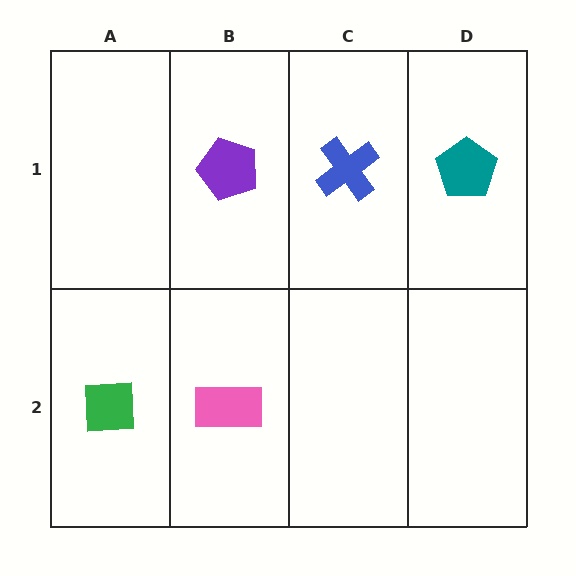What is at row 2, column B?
A pink rectangle.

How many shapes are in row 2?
2 shapes.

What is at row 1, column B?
A purple pentagon.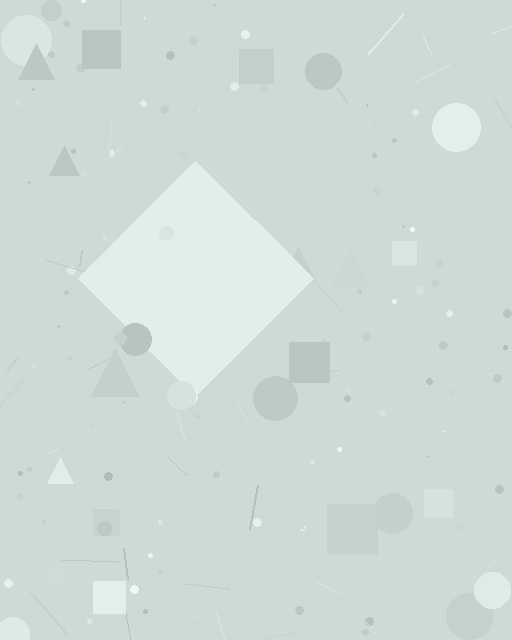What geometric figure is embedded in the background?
A diamond is embedded in the background.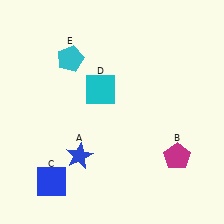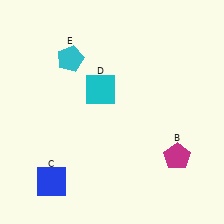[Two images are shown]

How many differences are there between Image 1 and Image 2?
There is 1 difference between the two images.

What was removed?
The blue star (A) was removed in Image 2.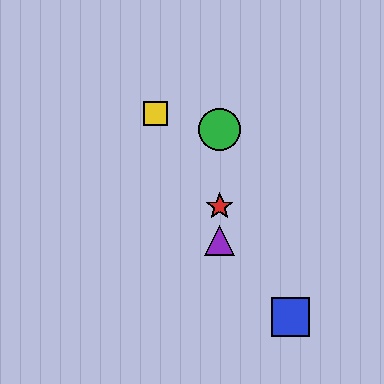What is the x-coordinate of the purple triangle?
The purple triangle is at x≈220.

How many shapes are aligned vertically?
3 shapes (the red star, the green circle, the purple triangle) are aligned vertically.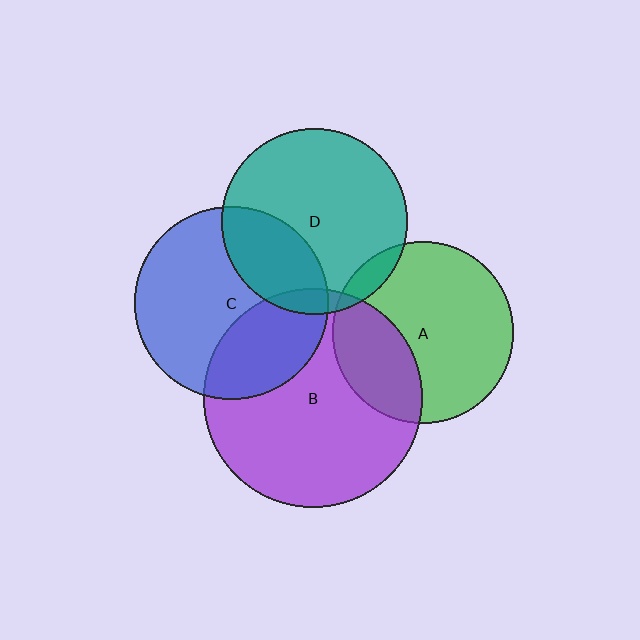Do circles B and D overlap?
Yes.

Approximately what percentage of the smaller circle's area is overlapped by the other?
Approximately 5%.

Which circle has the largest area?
Circle B (purple).